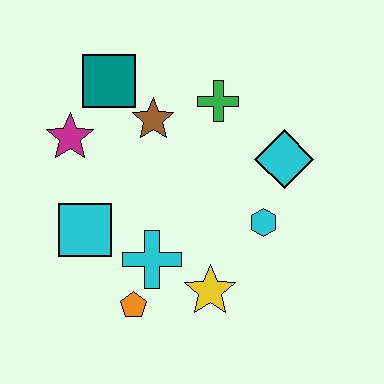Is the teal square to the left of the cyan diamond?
Yes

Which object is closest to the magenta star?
The teal square is closest to the magenta star.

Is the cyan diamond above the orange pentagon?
Yes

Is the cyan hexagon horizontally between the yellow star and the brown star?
No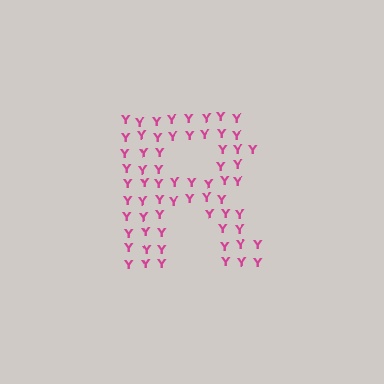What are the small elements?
The small elements are letter Y's.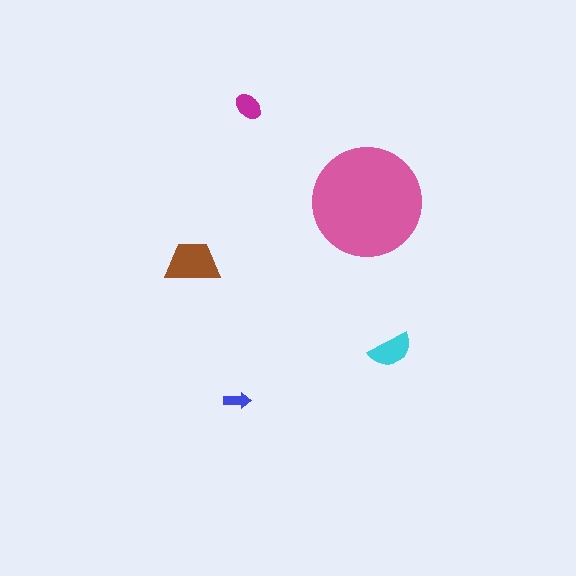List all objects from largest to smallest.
The pink circle, the brown trapezoid, the cyan semicircle, the magenta ellipse, the blue arrow.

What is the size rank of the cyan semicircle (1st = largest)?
3rd.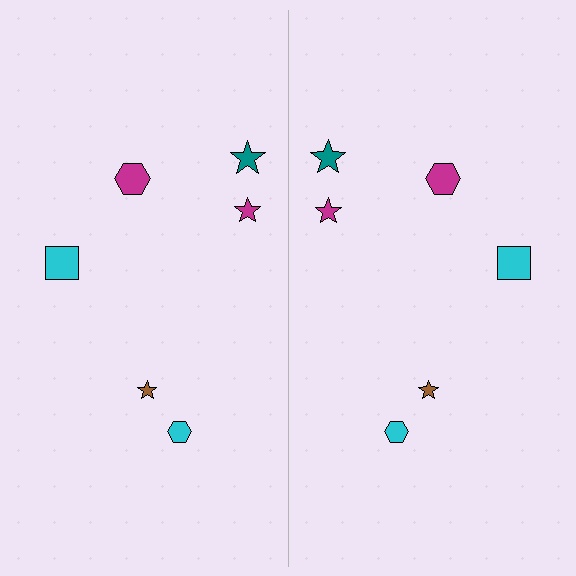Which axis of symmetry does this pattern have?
The pattern has a vertical axis of symmetry running through the center of the image.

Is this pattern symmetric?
Yes, this pattern has bilateral (reflection) symmetry.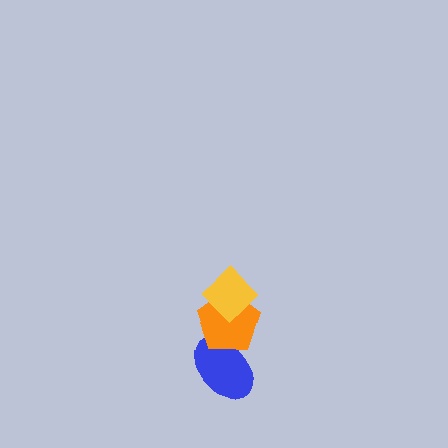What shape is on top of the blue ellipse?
The orange pentagon is on top of the blue ellipse.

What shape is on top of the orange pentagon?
The yellow diamond is on top of the orange pentagon.